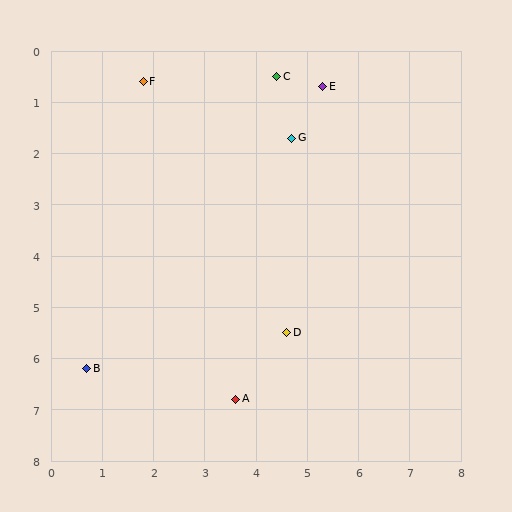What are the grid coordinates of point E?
Point E is at approximately (5.3, 0.7).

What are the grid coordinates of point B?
Point B is at approximately (0.7, 6.2).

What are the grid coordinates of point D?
Point D is at approximately (4.6, 5.5).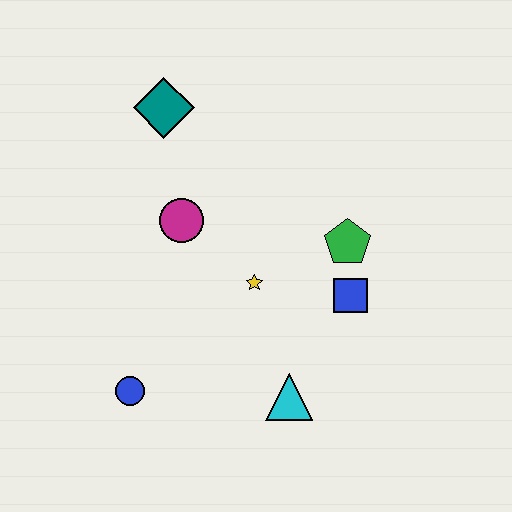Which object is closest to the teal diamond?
The magenta circle is closest to the teal diamond.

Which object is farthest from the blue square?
The teal diamond is farthest from the blue square.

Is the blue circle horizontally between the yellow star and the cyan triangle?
No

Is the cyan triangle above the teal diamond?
No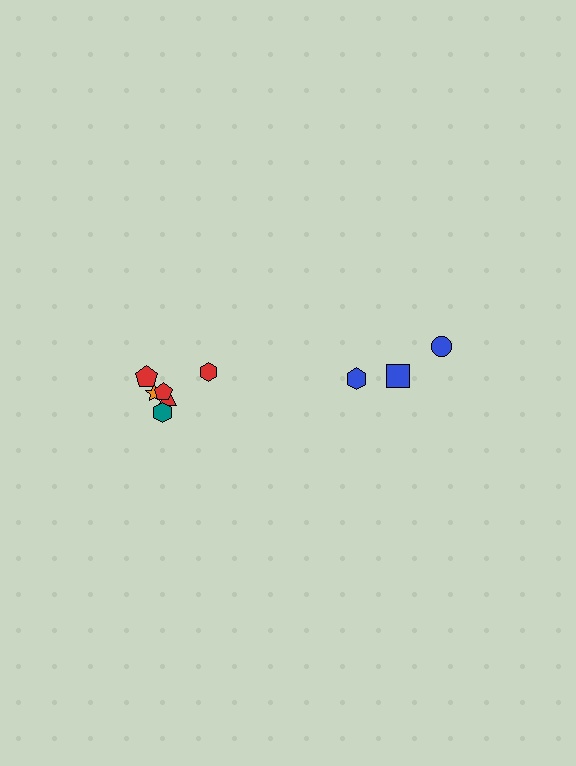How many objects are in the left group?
There are 6 objects.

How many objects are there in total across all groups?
There are 9 objects.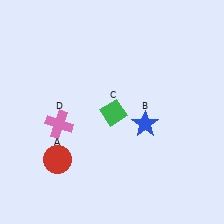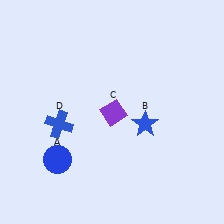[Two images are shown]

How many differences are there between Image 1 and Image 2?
There are 3 differences between the two images.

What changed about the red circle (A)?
In Image 1, A is red. In Image 2, it changed to blue.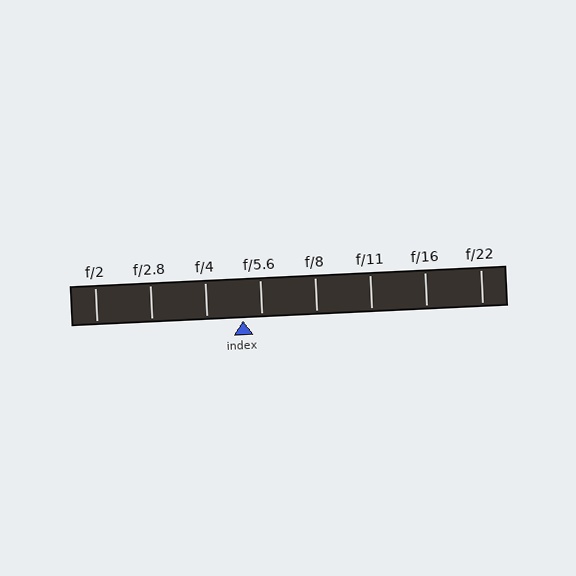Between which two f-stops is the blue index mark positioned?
The index mark is between f/4 and f/5.6.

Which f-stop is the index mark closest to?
The index mark is closest to f/5.6.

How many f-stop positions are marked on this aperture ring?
There are 8 f-stop positions marked.